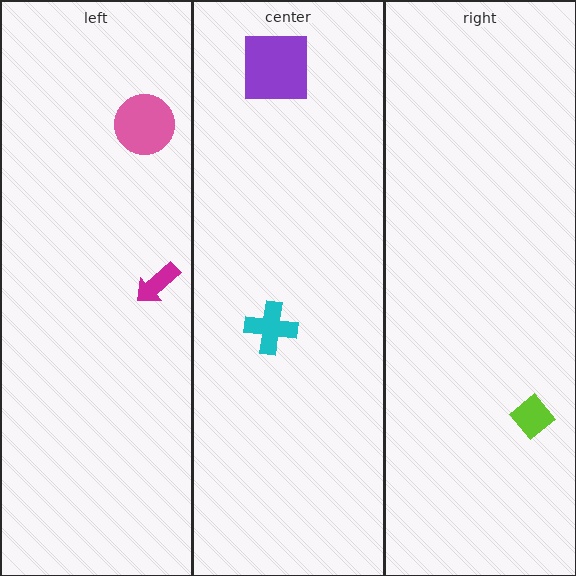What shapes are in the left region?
The magenta arrow, the pink circle.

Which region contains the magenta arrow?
The left region.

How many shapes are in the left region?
2.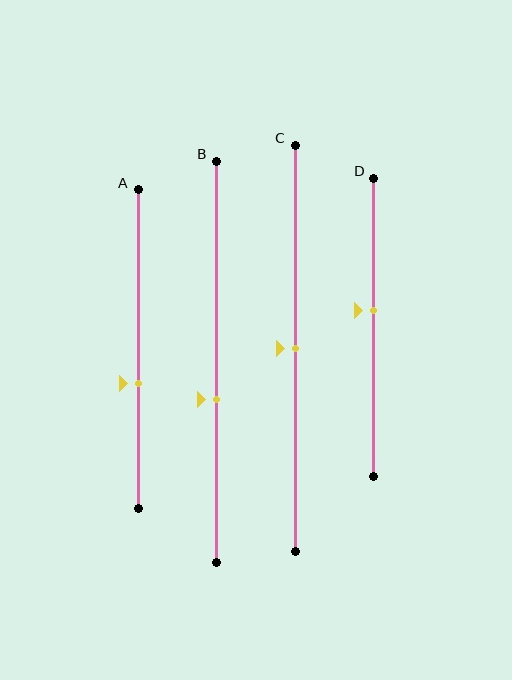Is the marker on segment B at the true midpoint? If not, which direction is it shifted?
No, the marker on segment B is shifted downward by about 9% of the segment length.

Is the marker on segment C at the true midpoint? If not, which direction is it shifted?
Yes, the marker on segment C is at the true midpoint.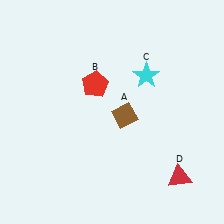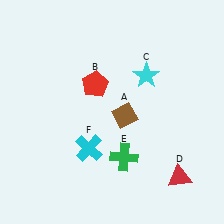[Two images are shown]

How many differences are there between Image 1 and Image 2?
There are 2 differences between the two images.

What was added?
A green cross (E), a cyan cross (F) were added in Image 2.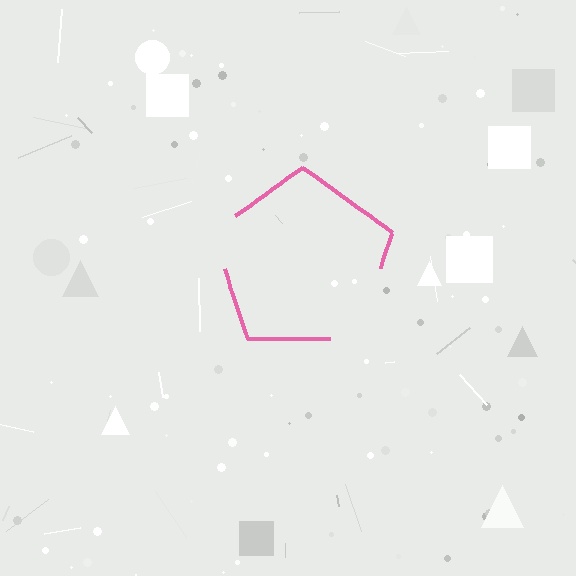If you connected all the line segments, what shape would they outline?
They would outline a pentagon.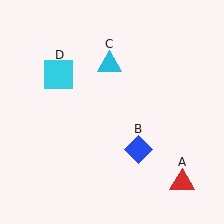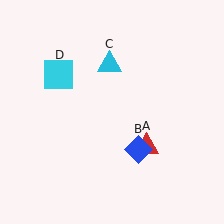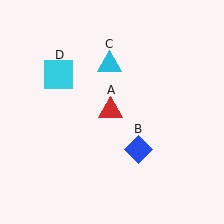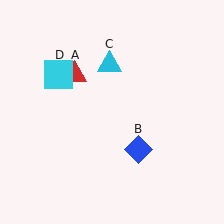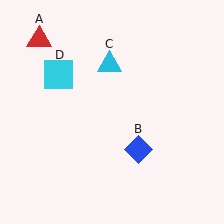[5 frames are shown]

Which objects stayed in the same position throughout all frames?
Blue diamond (object B) and cyan triangle (object C) and cyan square (object D) remained stationary.